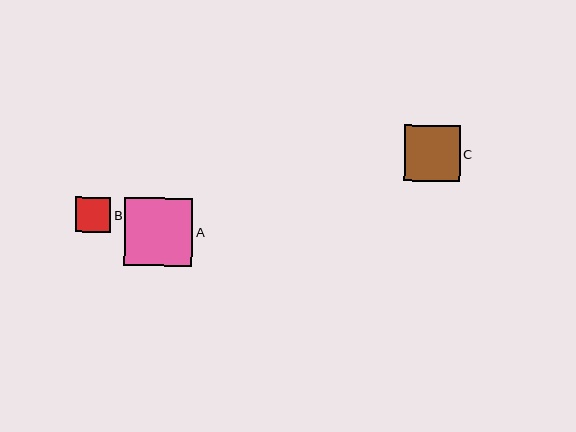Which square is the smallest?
Square B is the smallest with a size of approximately 35 pixels.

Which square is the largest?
Square A is the largest with a size of approximately 68 pixels.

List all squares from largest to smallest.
From largest to smallest: A, C, B.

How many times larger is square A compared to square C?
Square A is approximately 1.2 times the size of square C.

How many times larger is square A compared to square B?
Square A is approximately 2.0 times the size of square B.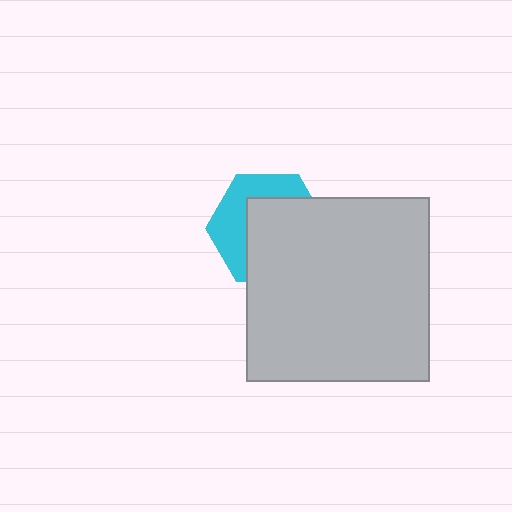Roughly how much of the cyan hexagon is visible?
A small part of it is visible (roughly 41%).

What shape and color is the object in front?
The object in front is a light gray square.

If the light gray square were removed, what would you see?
You would see the complete cyan hexagon.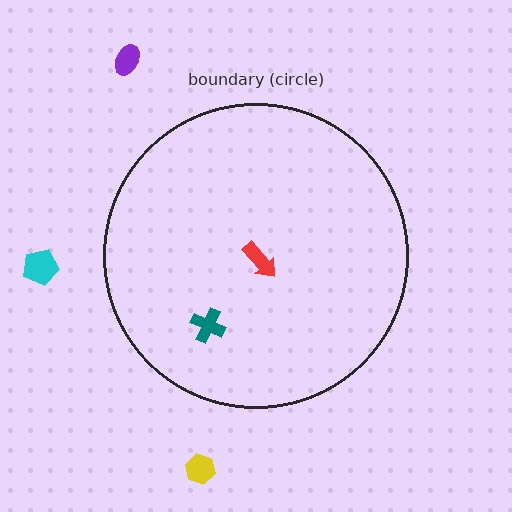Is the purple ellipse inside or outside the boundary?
Outside.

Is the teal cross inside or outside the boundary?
Inside.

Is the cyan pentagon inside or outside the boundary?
Outside.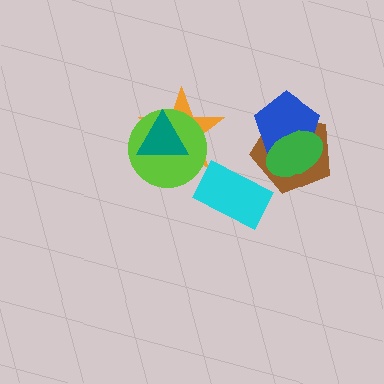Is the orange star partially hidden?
Yes, it is partially covered by another shape.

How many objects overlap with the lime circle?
2 objects overlap with the lime circle.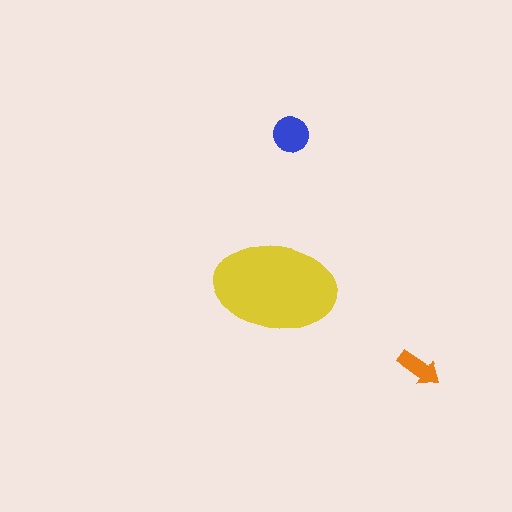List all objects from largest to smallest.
The yellow ellipse, the blue circle, the orange arrow.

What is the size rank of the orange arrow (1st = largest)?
3rd.